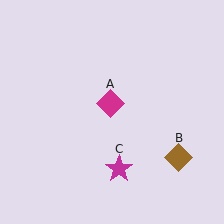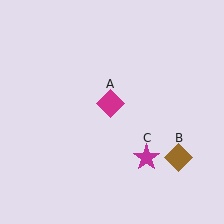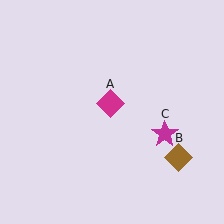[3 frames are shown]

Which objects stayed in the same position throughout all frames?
Magenta diamond (object A) and brown diamond (object B) remained stationary.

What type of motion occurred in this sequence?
The magenta star (object C) rotated counterclockwise around the center of the scene.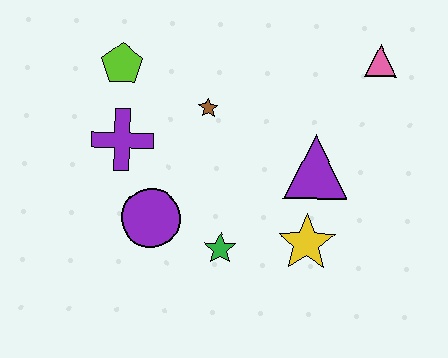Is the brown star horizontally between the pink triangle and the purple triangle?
No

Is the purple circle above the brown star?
No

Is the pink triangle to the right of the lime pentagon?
Yes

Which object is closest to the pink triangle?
The purple triangle is closest to the pink triangle.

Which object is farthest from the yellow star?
The lime pentagon is farthest from the yellow star.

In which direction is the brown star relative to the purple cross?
The brown star is to the right of the purple cross.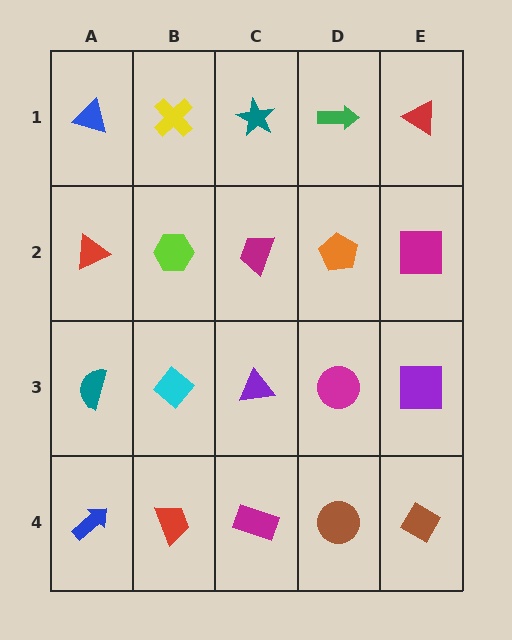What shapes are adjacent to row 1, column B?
A lime hexagon (row 2, column B), a blue triangle (row 1, column A), a teal star (row 1, column C).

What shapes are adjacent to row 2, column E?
A red triangle (row 1, column E), a purple square (row 3, column E), an orange pentagon (row 2, column D).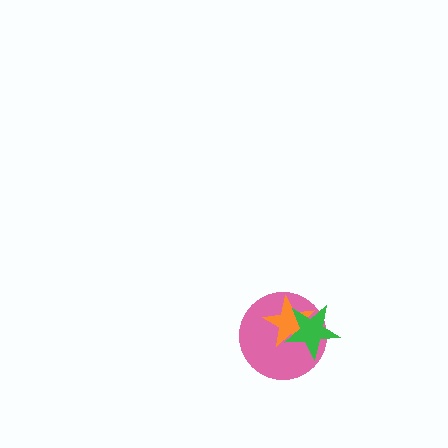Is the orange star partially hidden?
Yes, it is partially covered by another shape.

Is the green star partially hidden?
No, no other shape covers it.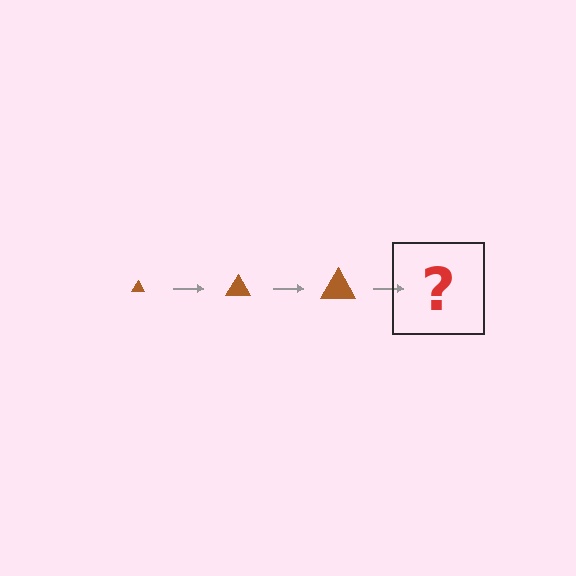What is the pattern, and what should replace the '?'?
The pattern is that the triangle gets progressively larger each step. The '?' should be a brown triangle, larger than the previous one.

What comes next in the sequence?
The next element should be a brown triangle, larger than the previous one.